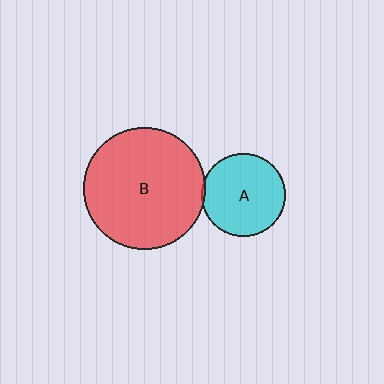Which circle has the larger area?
Circle B (red).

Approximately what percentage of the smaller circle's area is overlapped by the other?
Approximately 5%.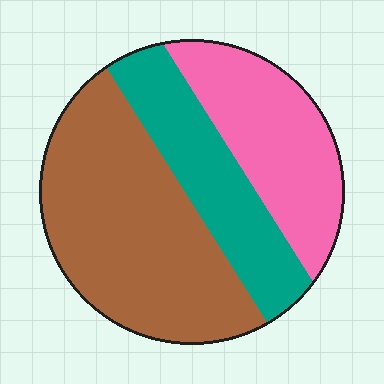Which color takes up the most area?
Brown, at roughly 50%.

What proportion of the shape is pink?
Pink takes up about one quarter (1/4) of the shape.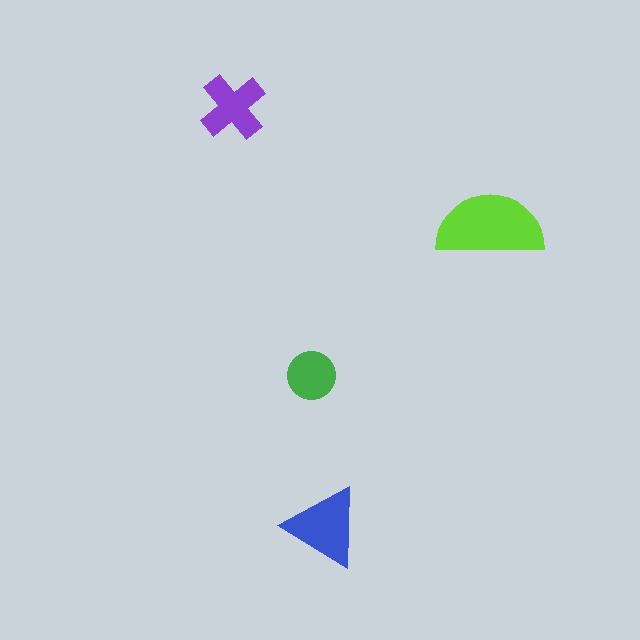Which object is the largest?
The lime semicircle.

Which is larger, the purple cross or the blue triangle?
The blue triangle.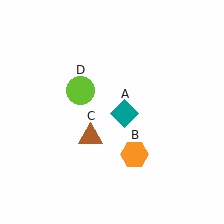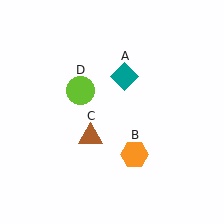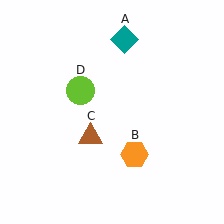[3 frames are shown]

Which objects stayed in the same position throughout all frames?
Orange hexagon (object B) and brown triangle (object C) and lime circle (object D) remained stationary.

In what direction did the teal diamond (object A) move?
The teal diamond (object A) moved up.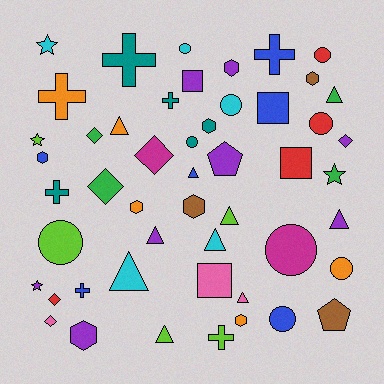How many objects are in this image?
There are 50 objects.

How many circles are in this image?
There are 9 circles.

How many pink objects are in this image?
There are 3 pink objects.